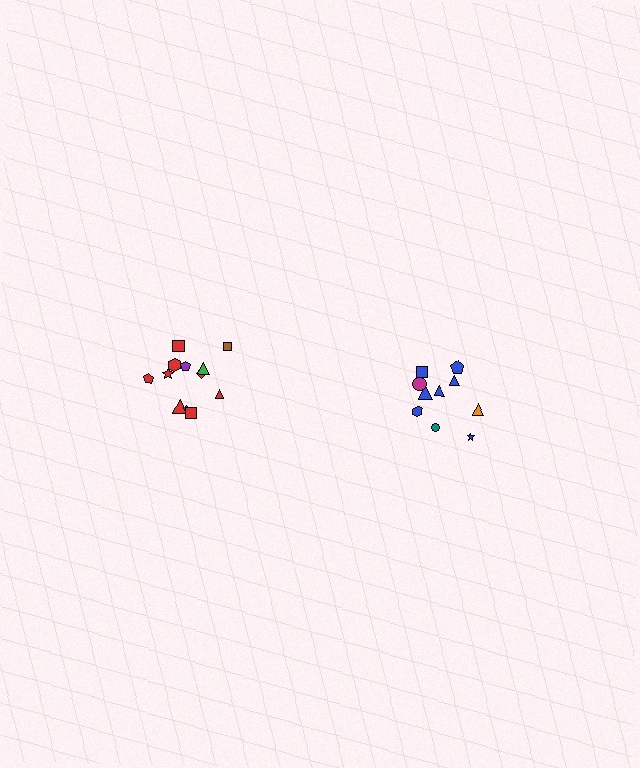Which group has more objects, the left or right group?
The left group.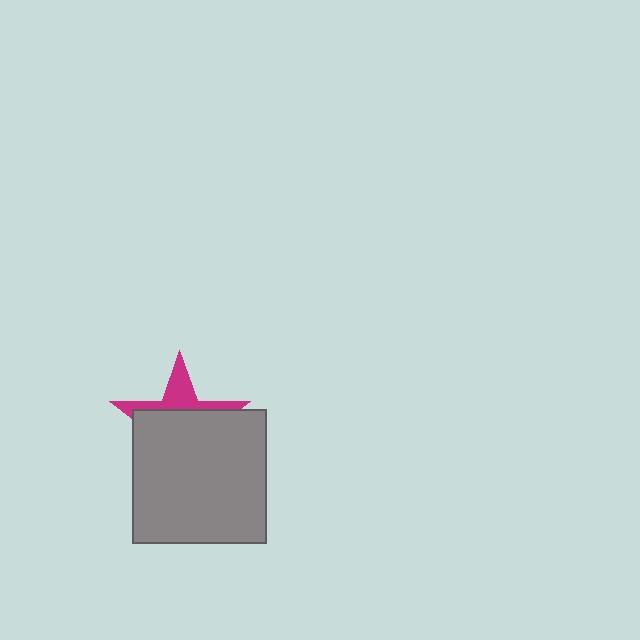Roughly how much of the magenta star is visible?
A small part of it is visible (roughly 31%).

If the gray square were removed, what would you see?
You would see the complete magenta star.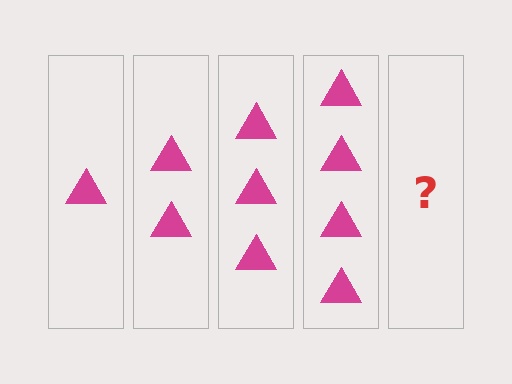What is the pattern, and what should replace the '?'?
The pattern is that each step adds one more triangle. The '?' should be 5 triangles.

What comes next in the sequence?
The next element should be 5 triangles.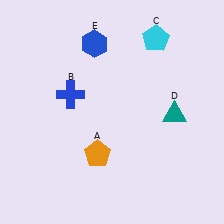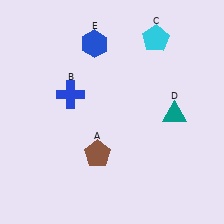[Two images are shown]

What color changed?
The pentagon (A) changed from orange in Image 1 to brown in Image 2.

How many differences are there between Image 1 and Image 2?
There is 1 difference between the two images.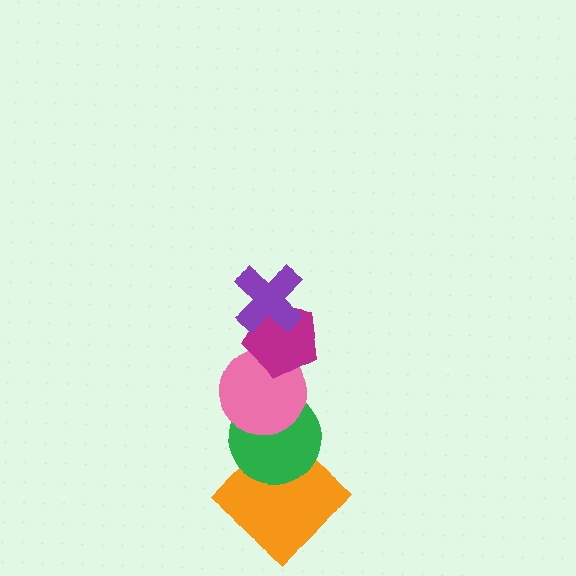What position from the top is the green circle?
The green circle is 4th from the top.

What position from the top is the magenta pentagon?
The magenta pentagon is 2nd from the top.